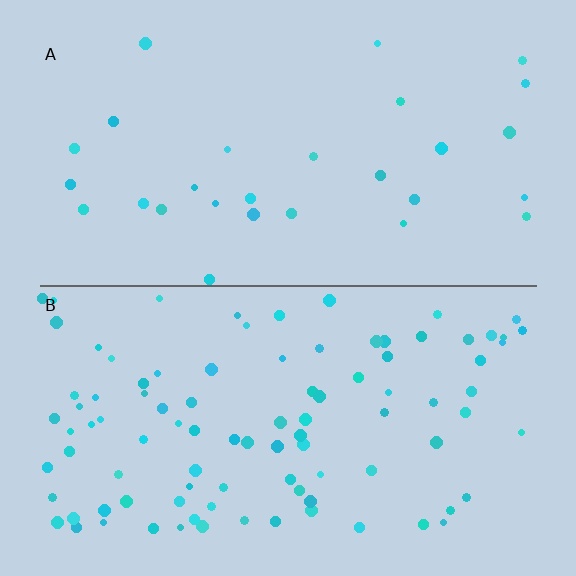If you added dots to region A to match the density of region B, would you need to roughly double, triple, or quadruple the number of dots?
Approximately triple.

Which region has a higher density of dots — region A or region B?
B (the bottom).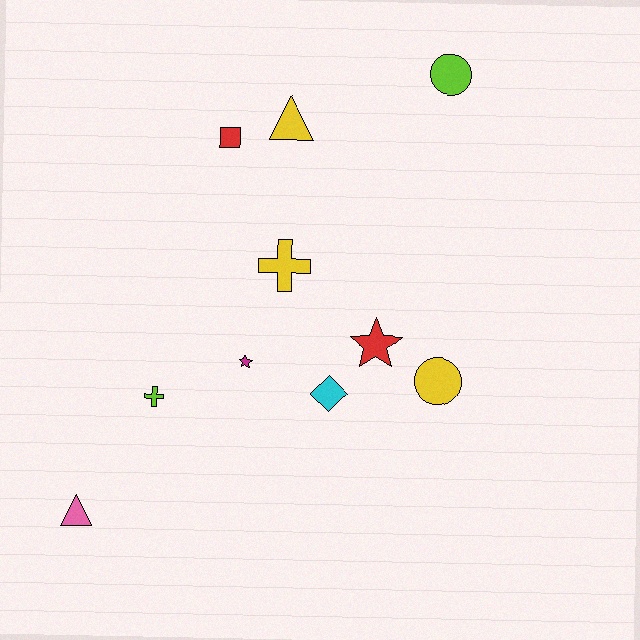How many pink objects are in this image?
There is 1 pink object.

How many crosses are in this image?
There are 2 crosses.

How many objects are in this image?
There are 10 objects.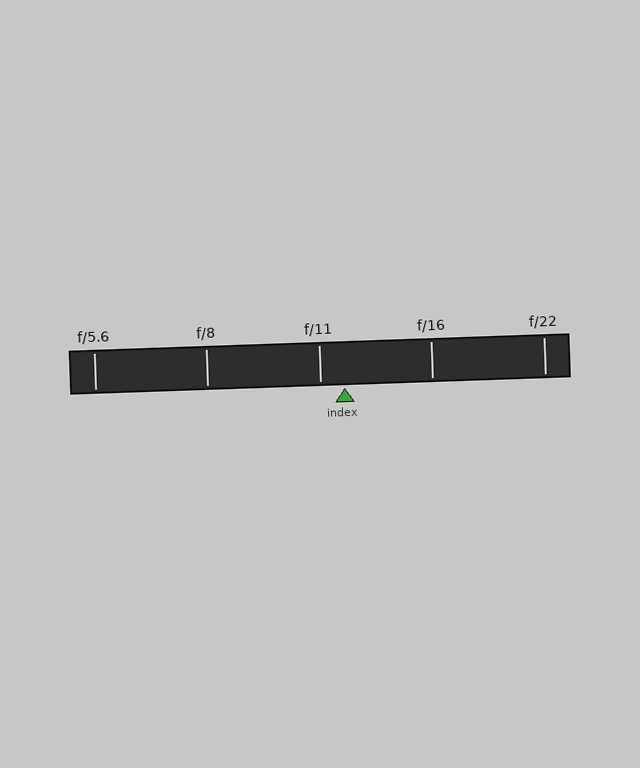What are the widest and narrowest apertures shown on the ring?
The widest aperture shown is f/5.6 and the narrowest is f/22.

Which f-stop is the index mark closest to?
The index mark is closest to f/11.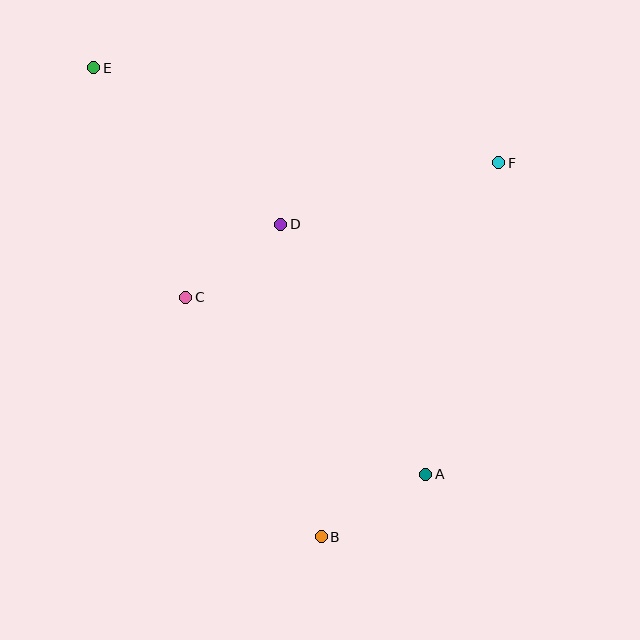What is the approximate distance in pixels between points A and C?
The distance between A and C is approximately 298 pixels.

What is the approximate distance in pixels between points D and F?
The distance between D and F is approximately 227 pixels.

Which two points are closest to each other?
Points C and D are closest to each other.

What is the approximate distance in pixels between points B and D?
The distance between B and D is approximately 315 pixels.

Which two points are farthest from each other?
Points A and E are farthest from each other.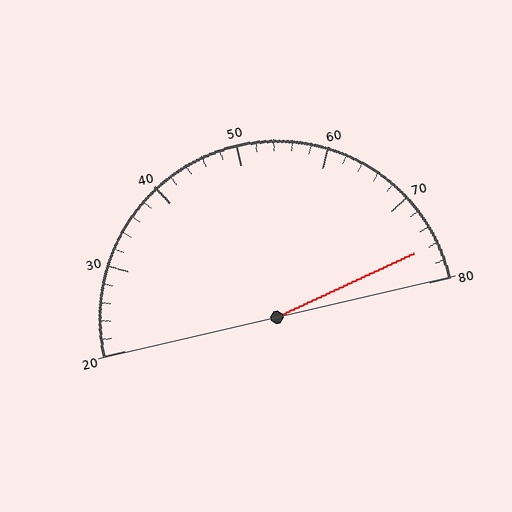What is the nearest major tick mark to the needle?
The nearest major tick mark is 80.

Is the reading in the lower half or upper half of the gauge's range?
The reading is in the upper half of the range (20 to 80).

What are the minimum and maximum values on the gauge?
The gauge ranges from 20 to 80.